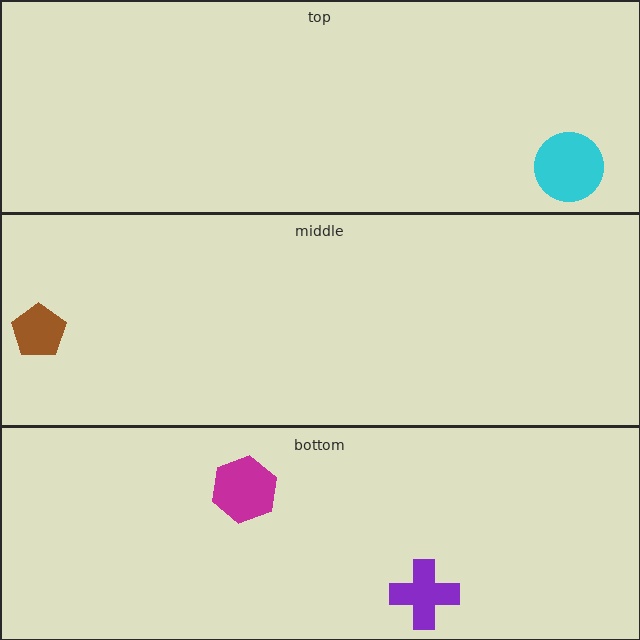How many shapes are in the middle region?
1.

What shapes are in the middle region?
The brown pentagon.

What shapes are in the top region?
The cyan circle.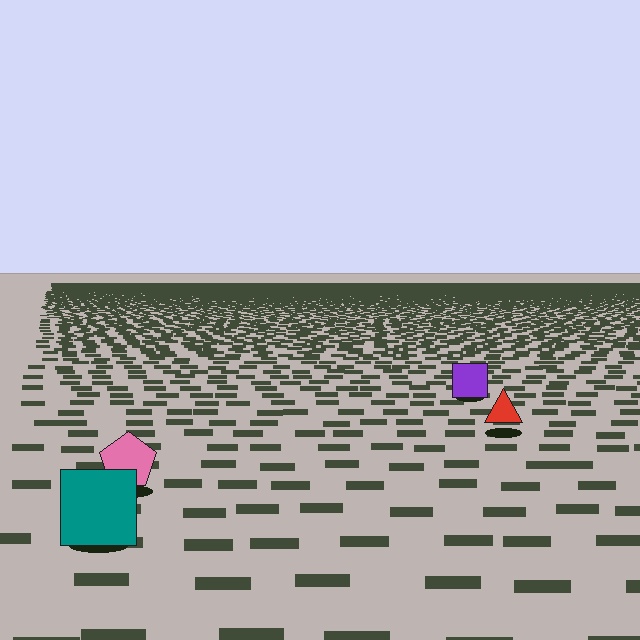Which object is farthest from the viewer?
The purple square is farthest from the viewer. It appears smaller and the ground texture around it is denser.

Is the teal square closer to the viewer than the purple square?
Yes. The teal square is closer — you can tell from the texture gradient: the ground texture is coarser near it.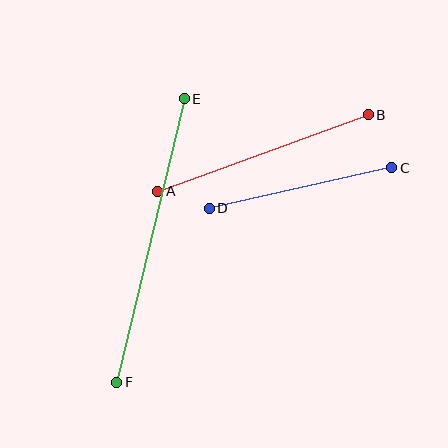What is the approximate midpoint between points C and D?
The midpoint is at approximately (300, 188) pixels.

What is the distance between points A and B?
The distance is approximately 224 pixels.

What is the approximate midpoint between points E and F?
The midpoint is at approximately (150, 241) pixels.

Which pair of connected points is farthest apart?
Points E and F are farthest apart.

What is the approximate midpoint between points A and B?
The midpoint is at approximately (263, 153) pixels.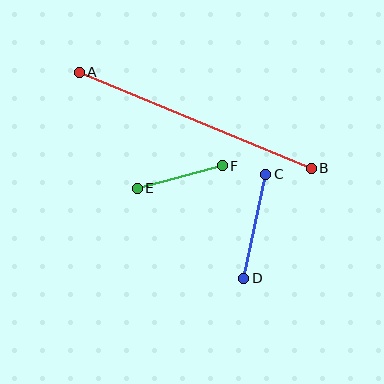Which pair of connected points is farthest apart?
Points A and B are farthest apart.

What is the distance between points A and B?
The distance is approximately 251 pixels.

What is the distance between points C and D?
The distance is approximately 107 pixels.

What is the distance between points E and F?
The distance is approximately 88 pixels.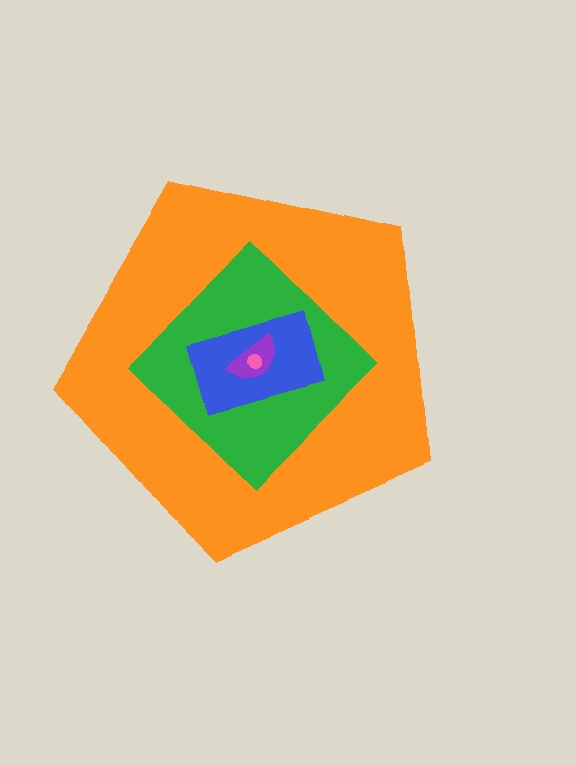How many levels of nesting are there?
5.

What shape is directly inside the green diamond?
The blue rectangle.